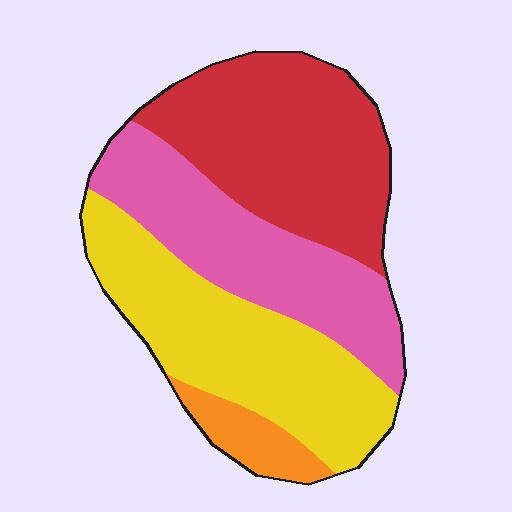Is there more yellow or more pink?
Yellow.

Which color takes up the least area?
Orange, at roughly 5%.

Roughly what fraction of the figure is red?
Red covers around 35% of the figure.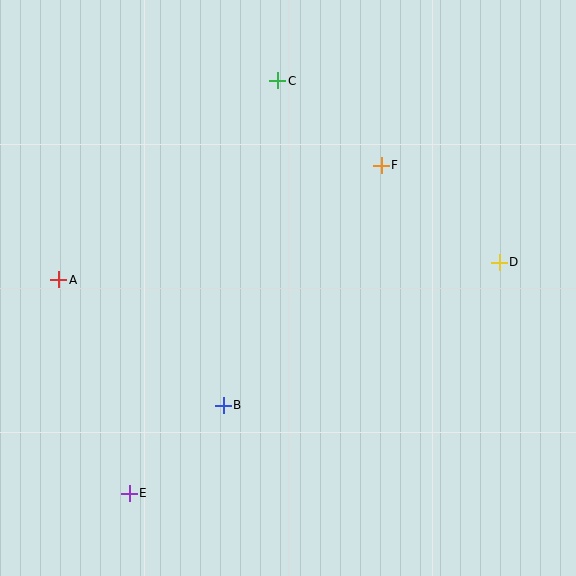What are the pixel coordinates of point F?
Point F is at (381, 165).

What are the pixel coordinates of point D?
Point D is at (499, 262).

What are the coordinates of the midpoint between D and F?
The midpoint between D and F is at (440, 214).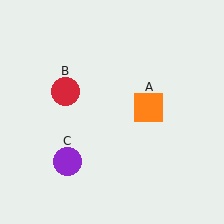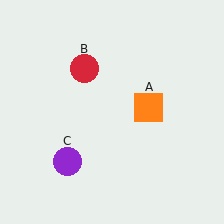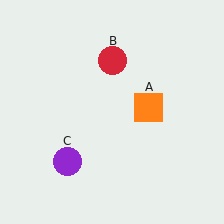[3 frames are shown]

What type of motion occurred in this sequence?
The red circle (object B) rotated clockwise around the center of the scene.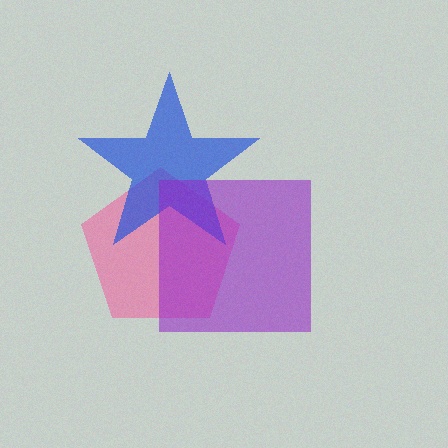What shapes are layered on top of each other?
The layered shapes are: a pink pentagon, a blue star, a purple square.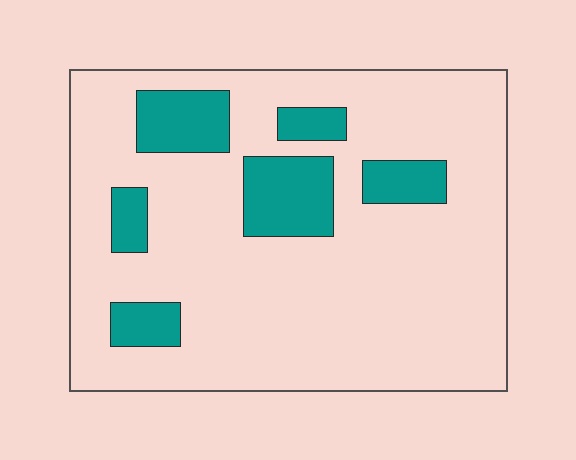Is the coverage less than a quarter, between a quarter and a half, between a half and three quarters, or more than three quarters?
Less than a quarter.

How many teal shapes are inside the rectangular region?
6.